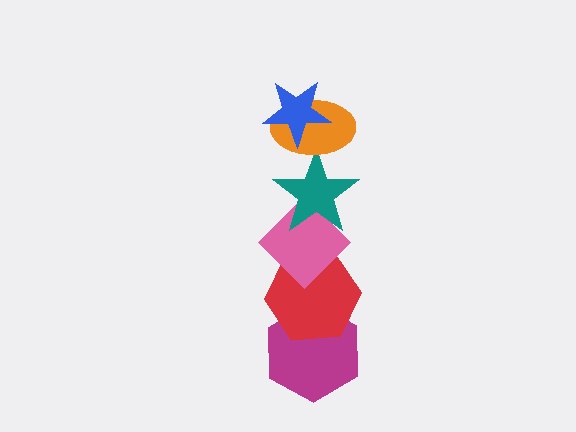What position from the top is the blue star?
The blue star is 1st from the top.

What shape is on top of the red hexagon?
The pink diamond is on top of the red hexagon.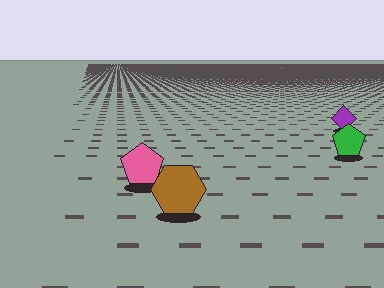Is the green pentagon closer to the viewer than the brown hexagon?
No. The brown hexagon is closer — you can tell from the texture gradient: the ground texture is coarser near it.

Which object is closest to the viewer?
The brown hexagon is closest. The texture marks near it are larger and more spread out.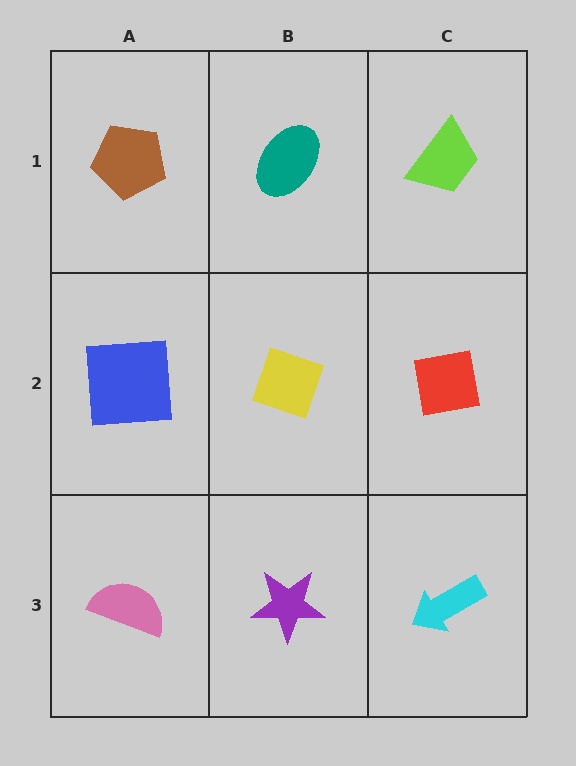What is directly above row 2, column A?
A brown pentagon.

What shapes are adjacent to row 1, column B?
A yellow diamond (row 2, column B), a brown pentagon (row 1, column A), a lime trapezoid (row 1, column C).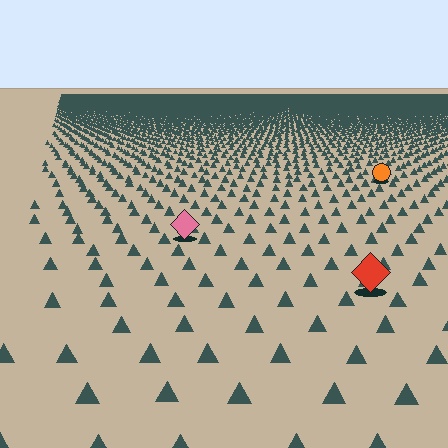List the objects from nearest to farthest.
From nearest to farthest: the red diamond, the pink diamond, the orange circle.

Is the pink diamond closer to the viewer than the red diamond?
No. The red diamond is closer — you can tell from the texture gradient: the ground texture is coarser near it.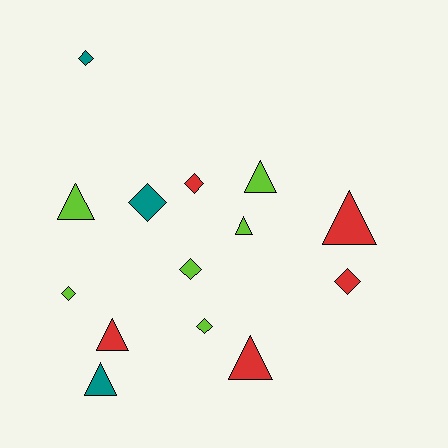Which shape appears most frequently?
Diamond, with 7 objects.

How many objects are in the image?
There are 14 objects.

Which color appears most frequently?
Lime, with 6 objects.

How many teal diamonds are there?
There are 2 teal diamonds.